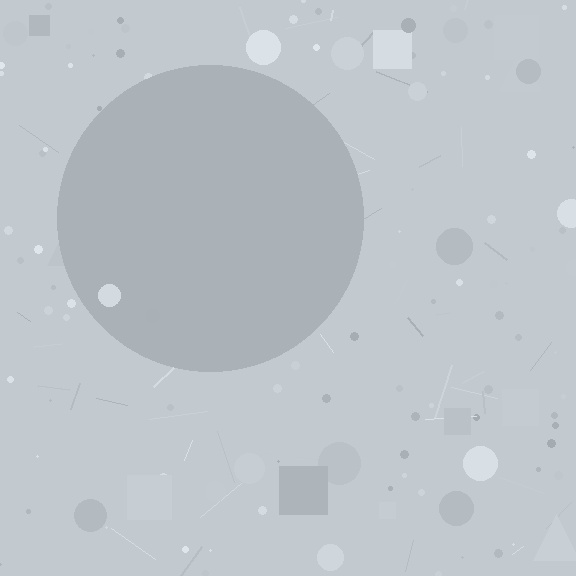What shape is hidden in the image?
A circle is hidden in the image.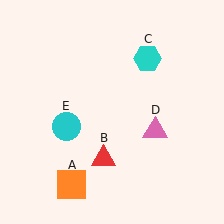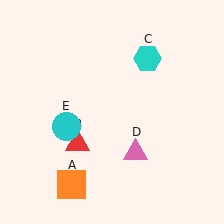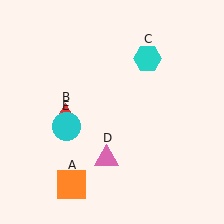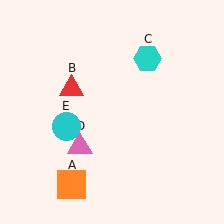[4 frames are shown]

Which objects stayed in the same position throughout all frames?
Orange square (object A) and cyan hexagon (object C) and cyan circle (object E) remained stationary.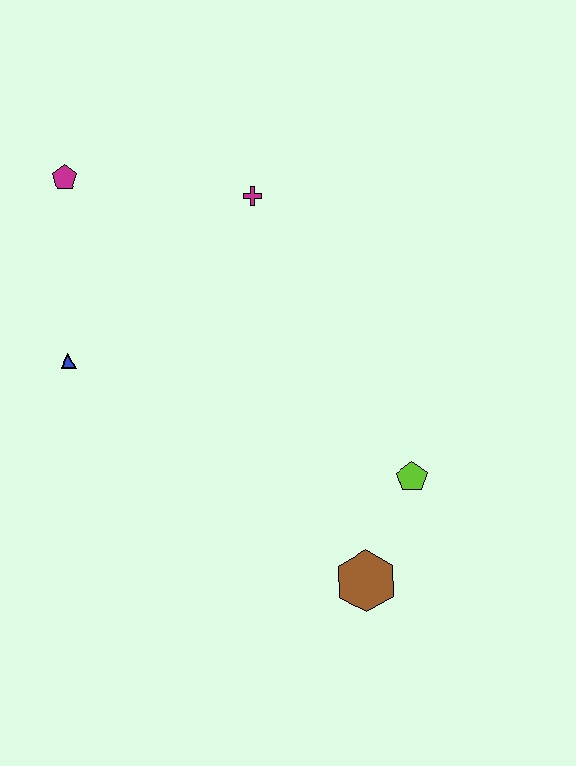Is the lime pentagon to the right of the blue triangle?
Yes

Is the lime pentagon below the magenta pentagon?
Yes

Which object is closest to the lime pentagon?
The brown hexagon is closest to the lime pentagon.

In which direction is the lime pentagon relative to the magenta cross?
The lime pentagon is below the magenta cross.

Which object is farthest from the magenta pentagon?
The brown hexagon is farthest from the magenta pentagon.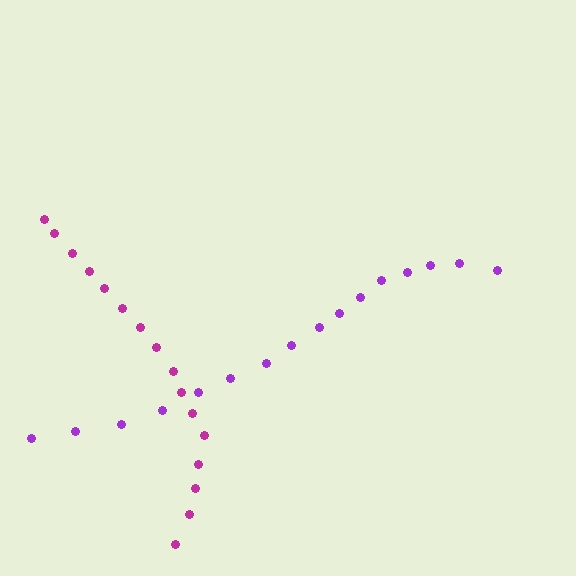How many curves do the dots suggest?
There are 2 distinct paths.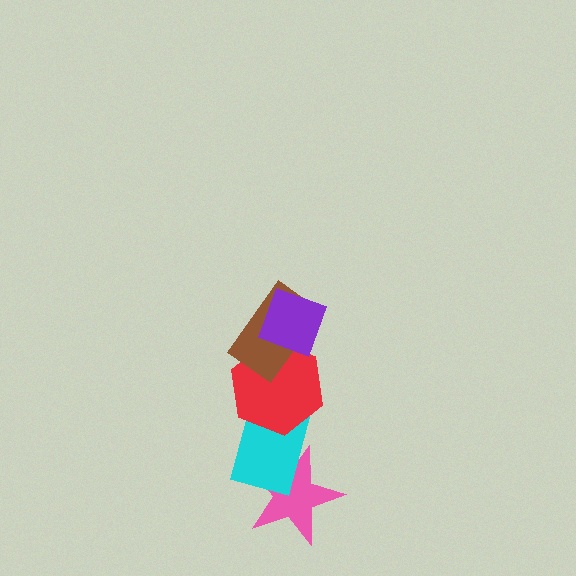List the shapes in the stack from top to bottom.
From top to bottom: the purple diamond, the brown rectangle, the red hexagon, the cyan rectangle, the pink star.